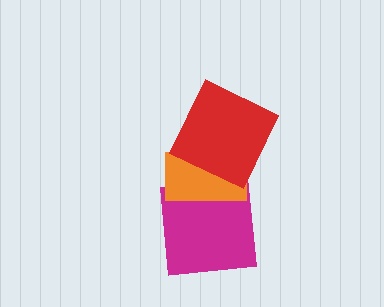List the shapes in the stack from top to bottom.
From top to bottom: the red square, the orange rectangle, the magenta square.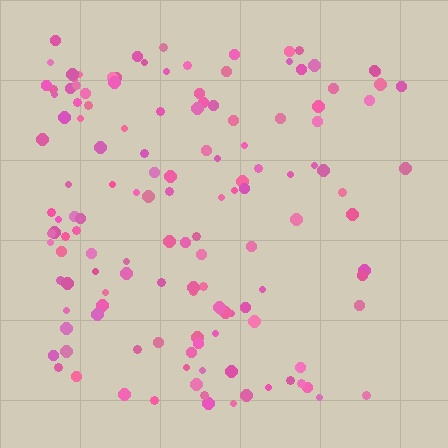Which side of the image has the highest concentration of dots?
The left.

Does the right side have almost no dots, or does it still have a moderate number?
Still a moderate number, just noticeably fewer than the left.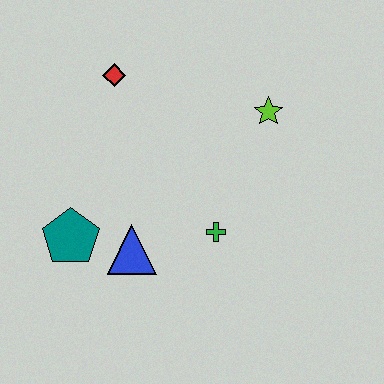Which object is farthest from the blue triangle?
The lime star is farthest from the blue triangle.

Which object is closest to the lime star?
The green cross is closest to the lime star.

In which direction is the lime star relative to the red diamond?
The lime star is to the right of the red diamond.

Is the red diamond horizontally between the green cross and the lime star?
No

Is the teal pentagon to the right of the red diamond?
No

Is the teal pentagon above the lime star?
No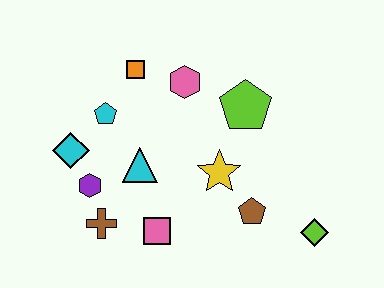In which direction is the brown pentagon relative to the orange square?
The brown pentagon is below the orange square.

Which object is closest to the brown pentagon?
The yellow star is closest to the brown pentagon.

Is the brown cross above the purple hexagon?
No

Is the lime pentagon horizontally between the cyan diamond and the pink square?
No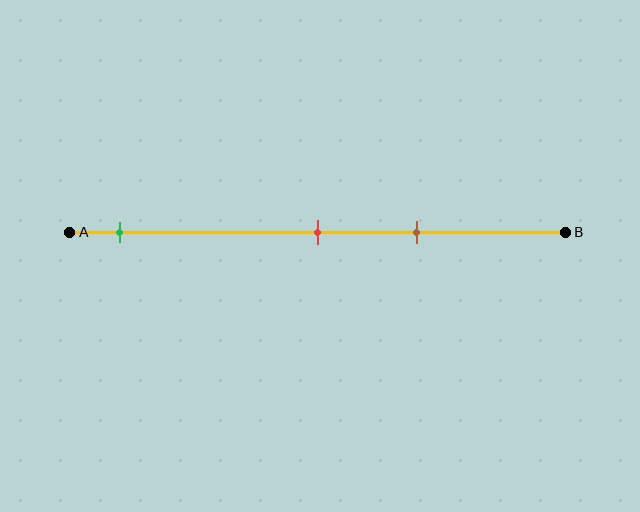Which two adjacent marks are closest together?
The red and brown marks are the closest adjacent pair.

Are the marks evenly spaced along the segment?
No, the marks are not evenly spaced.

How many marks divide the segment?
There are 3 marks dividing the segment.